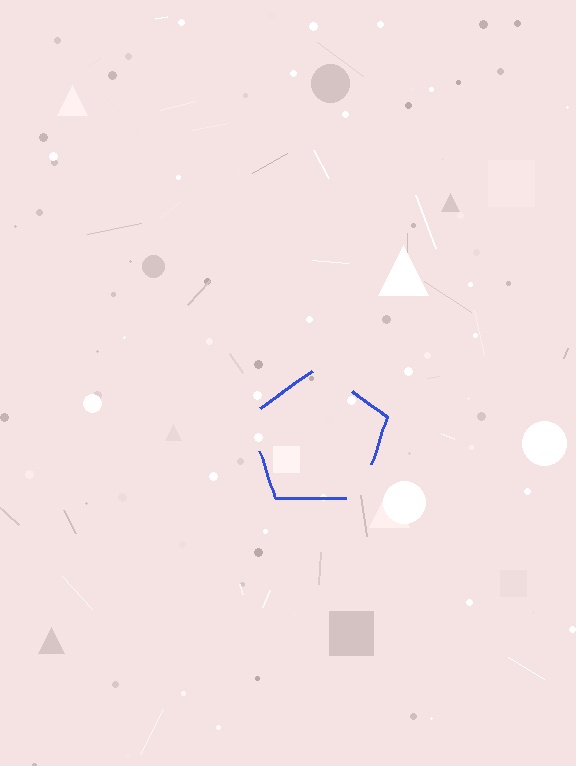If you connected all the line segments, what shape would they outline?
They would outline a pentagon.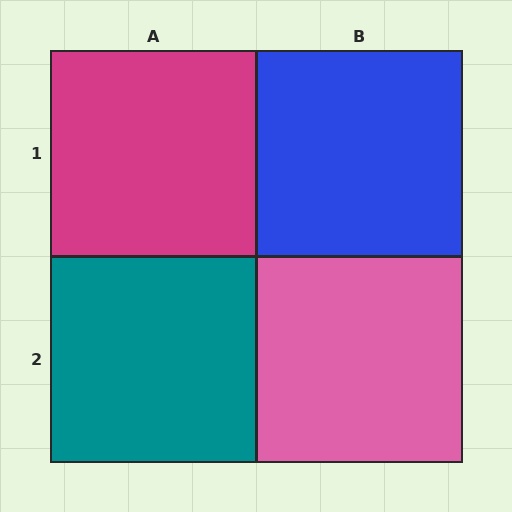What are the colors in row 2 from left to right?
Teal, pink.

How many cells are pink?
1 cell is pink.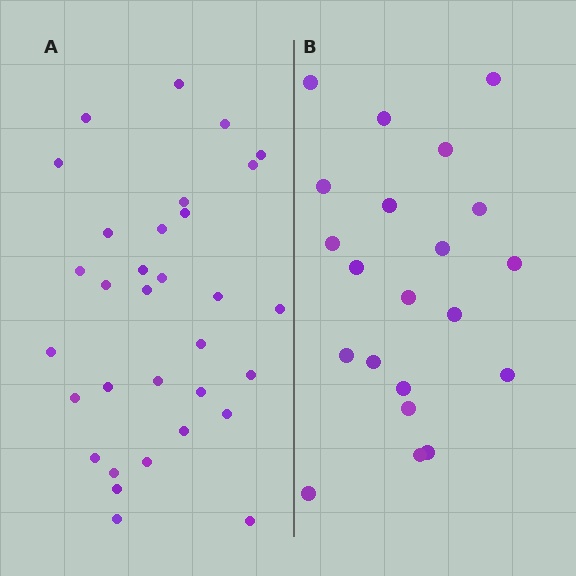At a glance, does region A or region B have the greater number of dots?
Region A (the left region) has more dots.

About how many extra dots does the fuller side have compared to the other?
Region A has roughly 12 or so more dots than region B.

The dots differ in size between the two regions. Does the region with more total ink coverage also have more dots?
No. Region B has more total ink coverage because its dots are larger, but region A actually contains more individual dots. Total area can be misleading — the number of items is what matters here.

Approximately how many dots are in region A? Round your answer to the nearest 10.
About 30 dots. (The exact count is 32, which rounds to 30.)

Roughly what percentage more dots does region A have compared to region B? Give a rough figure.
About 50% more.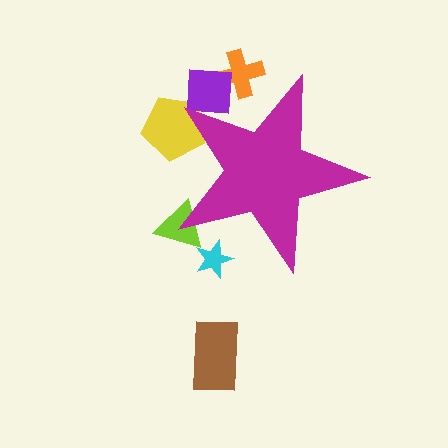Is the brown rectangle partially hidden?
No, the brown rectangle is fully visible.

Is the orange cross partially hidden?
Yes, the orange cross is partially hidden behind the magenta star.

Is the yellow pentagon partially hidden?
Yes, the yellow pentagon is partially hidden behind the magenta star.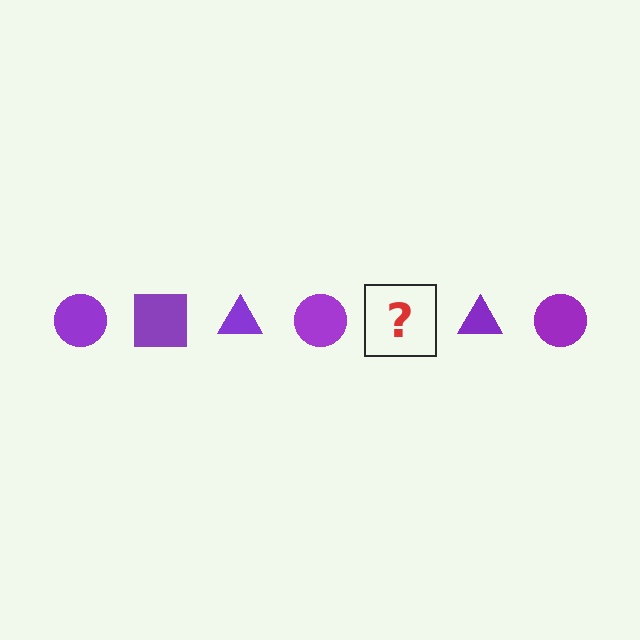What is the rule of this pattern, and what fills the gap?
The rule is that the pattern cycles through circle, square, triangle shapes in purple. The gap should be filled with a purple square.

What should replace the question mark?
The question mark should be replaced with a purple square.